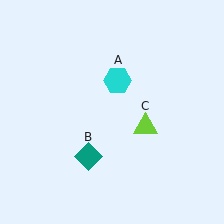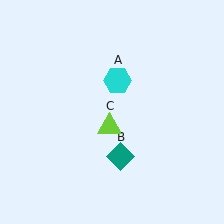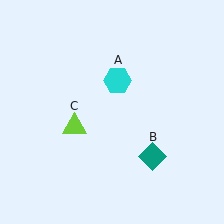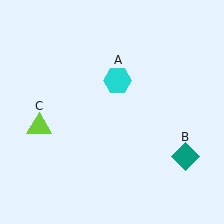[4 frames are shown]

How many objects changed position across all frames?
2 objects changed position: teal diamond (object B), lime triangle (object C).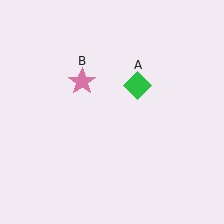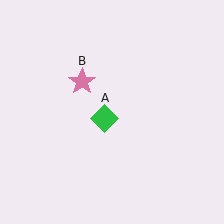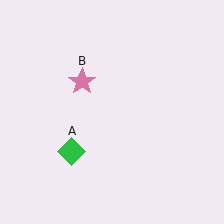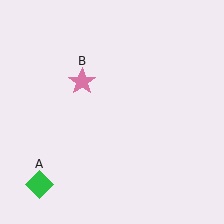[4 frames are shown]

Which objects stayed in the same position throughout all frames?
Pink star (object B) remained stationary.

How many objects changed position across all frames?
1 object changed position: green diamond (object A).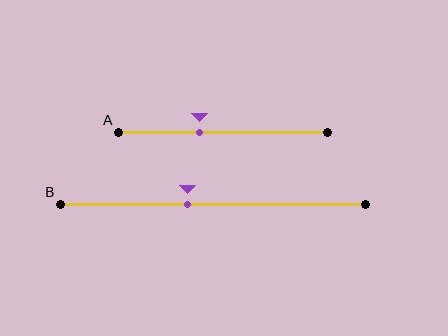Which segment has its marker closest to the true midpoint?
Segment B has its marker closest to the true midpoint.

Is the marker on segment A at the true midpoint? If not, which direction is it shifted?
No, the marker on segment A is shifted to the left by about 11% of the segment length.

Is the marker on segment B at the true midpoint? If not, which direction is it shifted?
No, the marker on segment B is shifted to the left by about 8% of the segment length.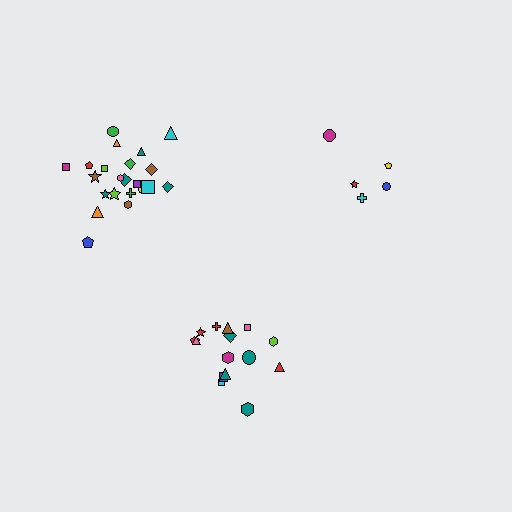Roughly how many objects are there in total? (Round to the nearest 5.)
Roughly 40 objects in total.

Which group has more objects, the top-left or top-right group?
The top-left group.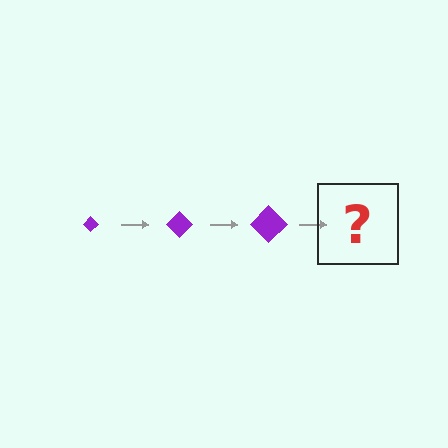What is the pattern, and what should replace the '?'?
The pattern is that the diamond gets progressively larger each step. The '?' should be a purple diamond, larger than the previous one.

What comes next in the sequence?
The next element should be a purple diamond, larger than the previous one.